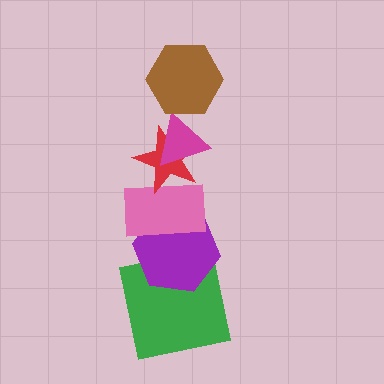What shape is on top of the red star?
The magenta triangle is on top of the red star.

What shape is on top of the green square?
The purple hexagon is on top of the green square.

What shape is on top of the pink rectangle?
The red star is on top of the pink rectangle.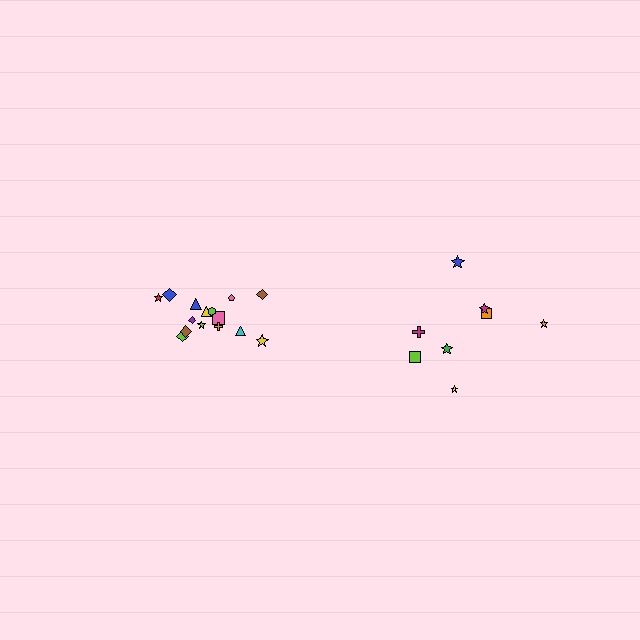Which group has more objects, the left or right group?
The left group.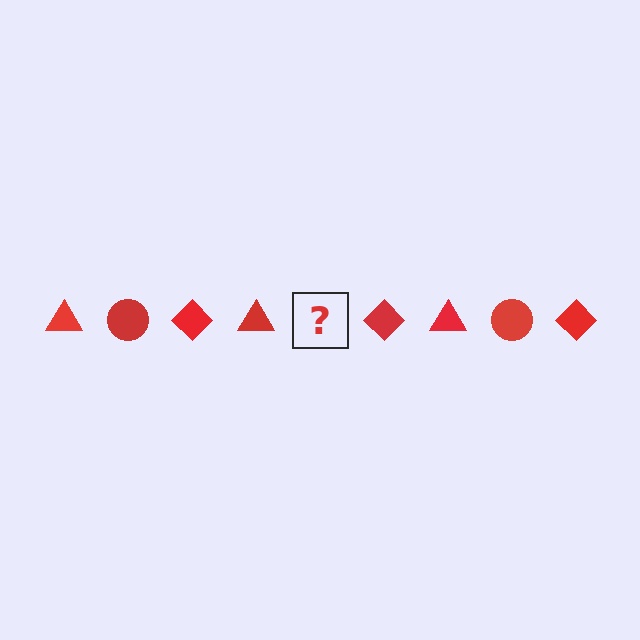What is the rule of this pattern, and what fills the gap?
The rule is that the pattern cycles through triangle, circle, diamond shapes in red. The gap should be filled with a red circle.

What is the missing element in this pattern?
The missing element is a red circle.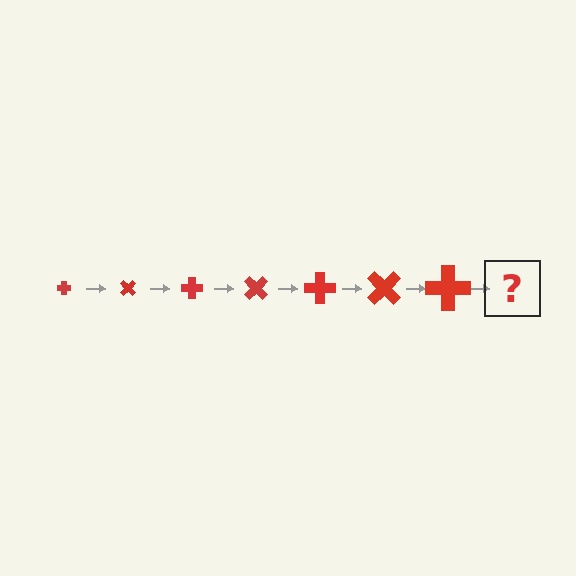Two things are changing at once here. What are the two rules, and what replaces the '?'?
The two rules are that the cross grows larger each step and it rotates 45 degrees each step. The '?' should be a cross, larger than the previous one and rotated 315 degrees from the start.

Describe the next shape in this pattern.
It should be a cross, larger than the previous one and rotated 315 degrees from the start.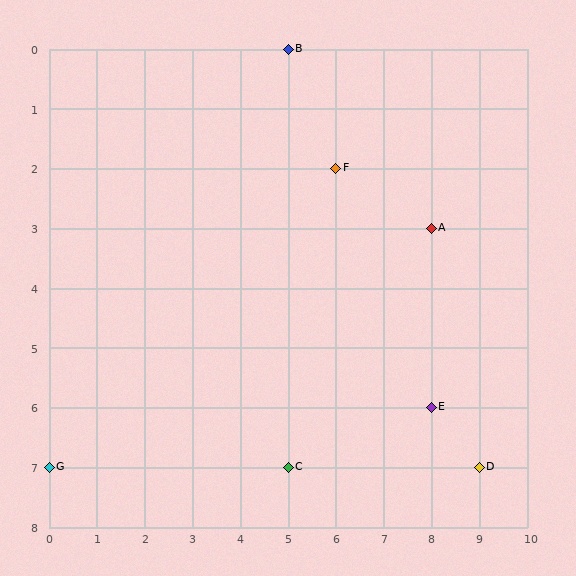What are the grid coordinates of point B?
Point B is at grid coordinates (5, 0).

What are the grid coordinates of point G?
Point G is at grid coordinates (0, 7).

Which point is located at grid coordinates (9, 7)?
Point D is at (9, 7).